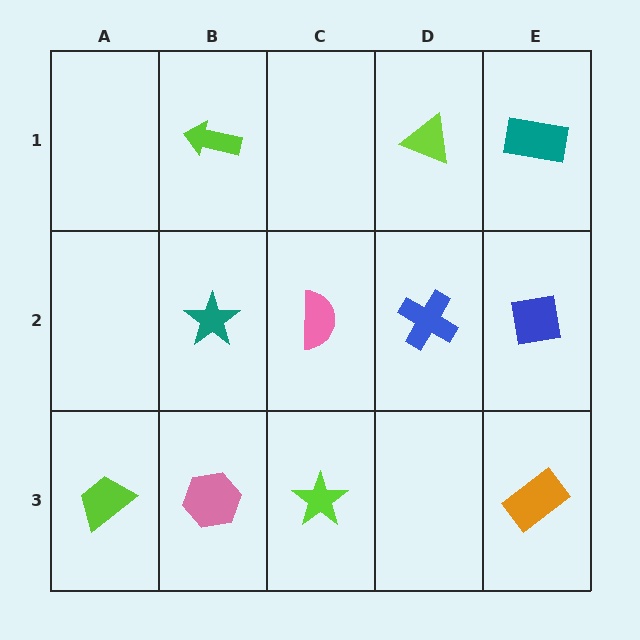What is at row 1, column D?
A lime triangle.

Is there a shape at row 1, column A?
No, that cell is empty.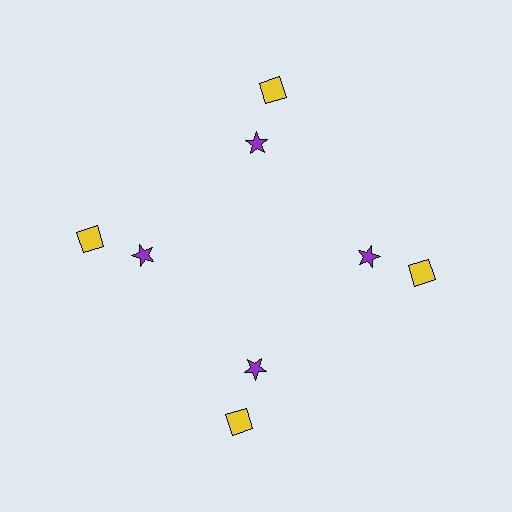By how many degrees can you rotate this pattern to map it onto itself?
The pattern maps onto itself every 90 degrees of rotation.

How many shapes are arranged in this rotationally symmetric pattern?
There are 8 shapes, arranged in 4 groups of 2.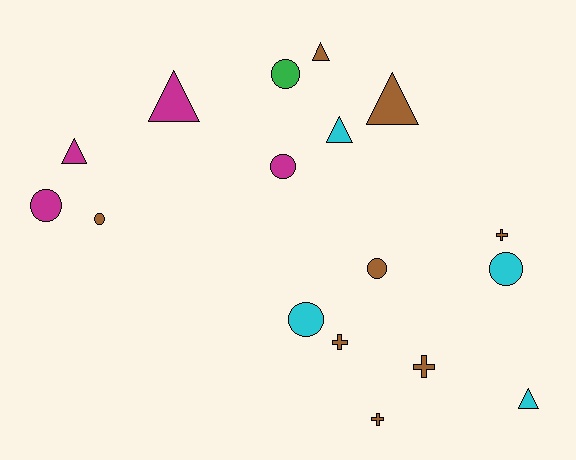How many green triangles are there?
There are no green triangles.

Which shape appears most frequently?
Circle, with 7 objects.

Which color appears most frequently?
Brown, with 8 objects.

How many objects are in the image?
There are 17 objects.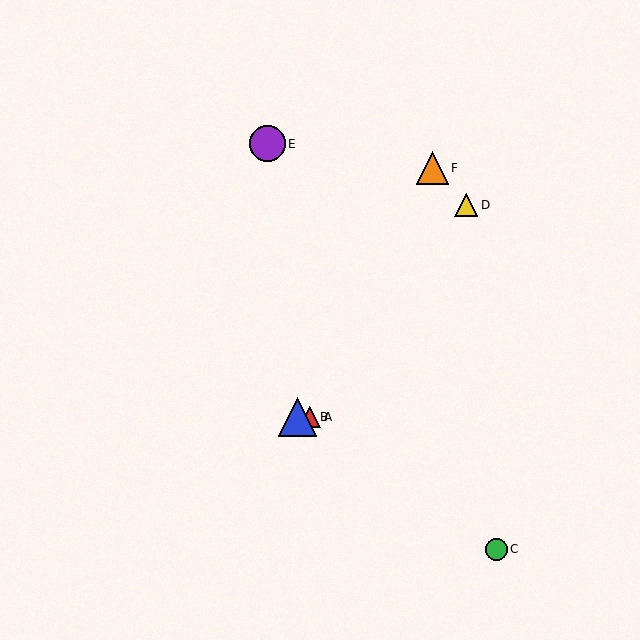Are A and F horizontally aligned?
No, A is at y≈417 and F is at y≈168.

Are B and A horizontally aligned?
Yes, both are at y≈417.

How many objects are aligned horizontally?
2 objects (A, B) are aligned horizontally.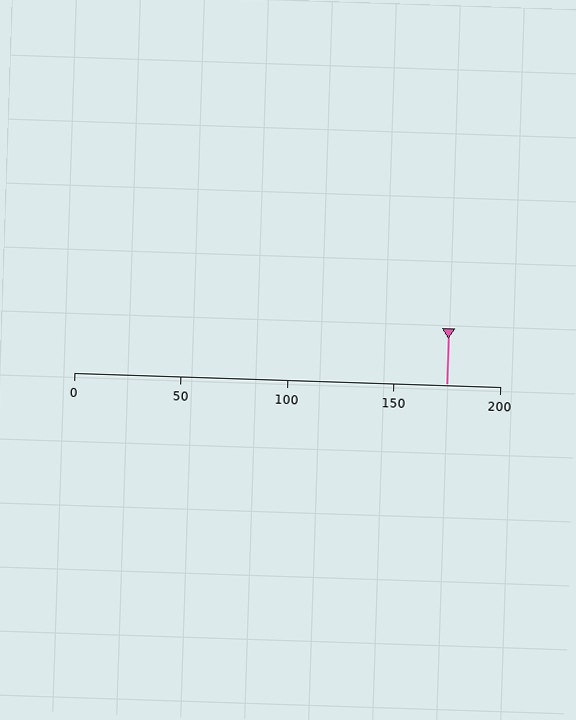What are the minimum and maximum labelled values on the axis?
The axis runs from 0 to 200.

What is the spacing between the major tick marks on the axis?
The major ticks are spaced 50 apart.